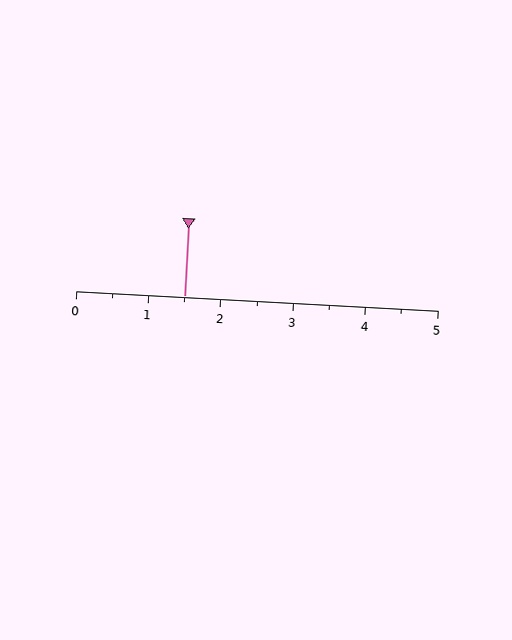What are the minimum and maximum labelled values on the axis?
The axis runs from 0 to 5.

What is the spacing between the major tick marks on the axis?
The major ticks are spaced 1 apart.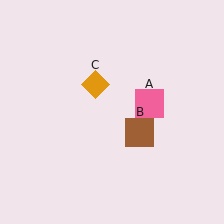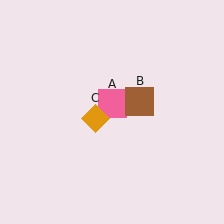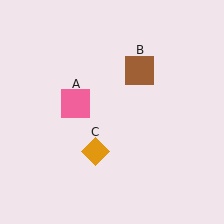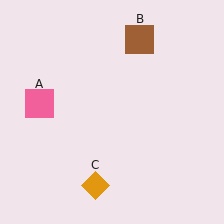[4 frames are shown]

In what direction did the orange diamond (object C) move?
The orange diamond (object C) moved down.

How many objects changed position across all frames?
3 objects changed position: pink square (object A), brown square (object B), orange diamond (object C).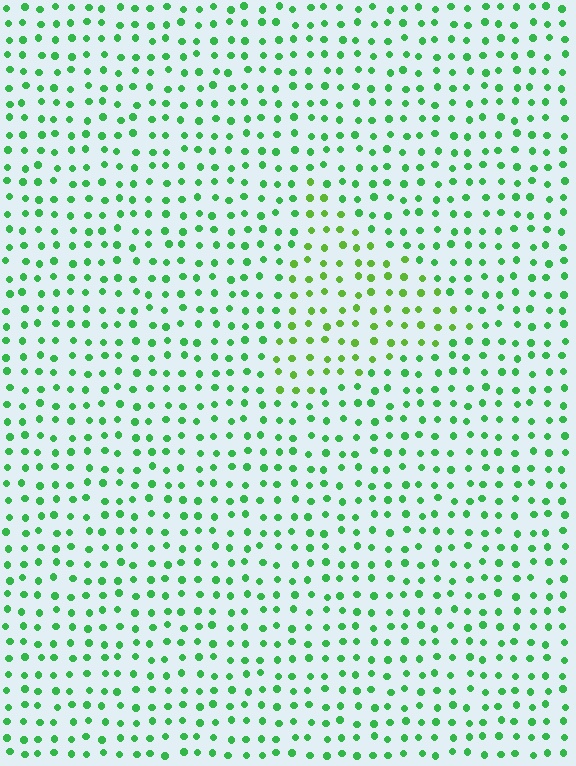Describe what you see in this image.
The image is filled with small green elements in a uniform arrangement. A triangle-shaped region is visible where the elements are tinted to a slightly different hue, forming a subtle color boundary.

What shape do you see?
I see a triangle.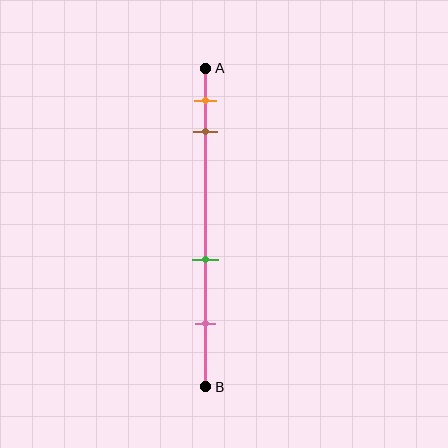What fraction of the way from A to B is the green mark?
The green mark is approximately 60% (0.6) of the way from A to B.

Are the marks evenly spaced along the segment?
No, the marks are not evenly spaced.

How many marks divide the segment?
There are 4 marks dividing the segment.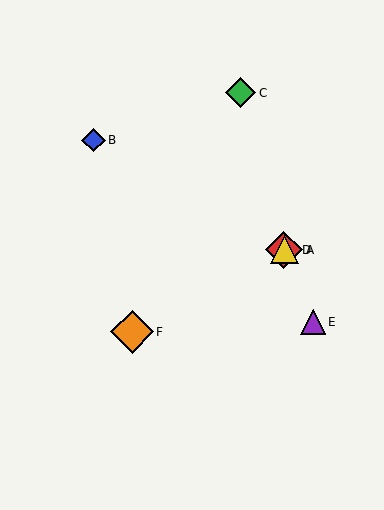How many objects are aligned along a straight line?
3 objects (A, D, F) are aligned along a straight line.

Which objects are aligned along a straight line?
Objects A, D, F are aligned along a straight line.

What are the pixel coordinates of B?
Object B is at (94, 140).